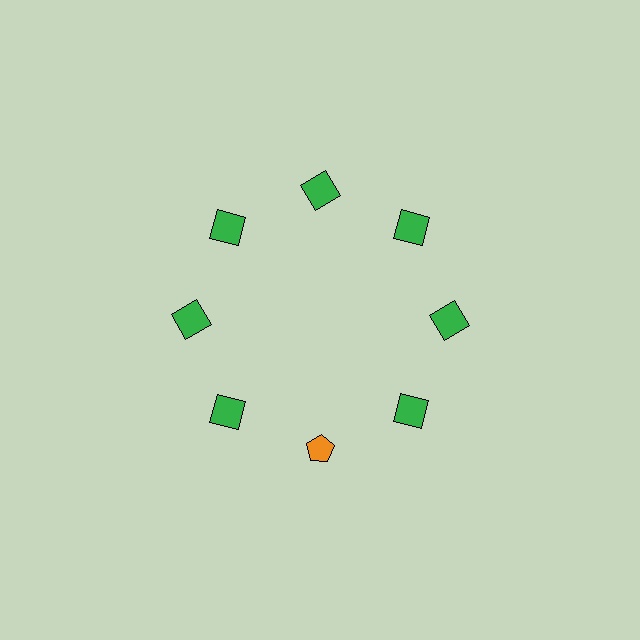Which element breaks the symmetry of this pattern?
The orange pentagon at roughly the 6 o'clock position breaks the symmetry. All other shapes are green squares.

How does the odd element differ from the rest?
It differs in both color (orange instead of green) and shape (pentagon instead of square).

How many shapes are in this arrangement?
There are 8 shapes arranged in a ring pattern.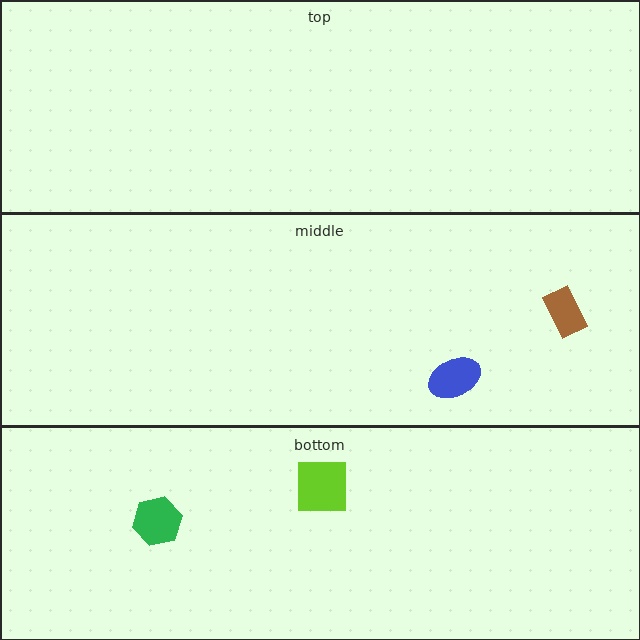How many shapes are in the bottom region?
2.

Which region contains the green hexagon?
The bottom region.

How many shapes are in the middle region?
2.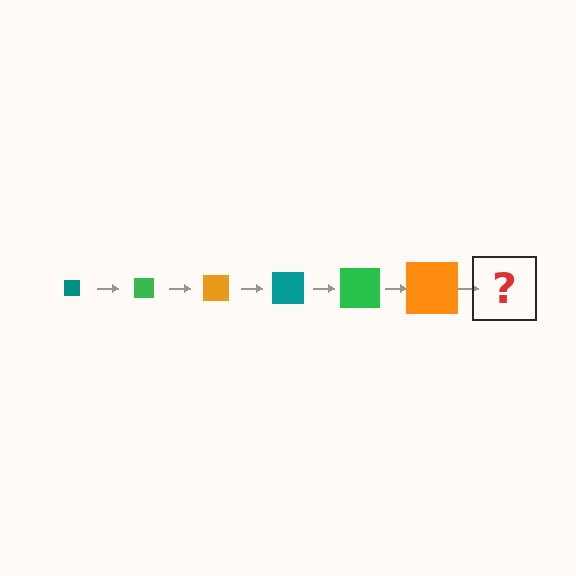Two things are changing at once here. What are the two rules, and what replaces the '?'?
The two rules are that the square grows larger each step and the color cycles through teal, green, and orange. The '?' should be a teal square, larger than the previous one.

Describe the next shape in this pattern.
It should be a teal square, larger than the previous one.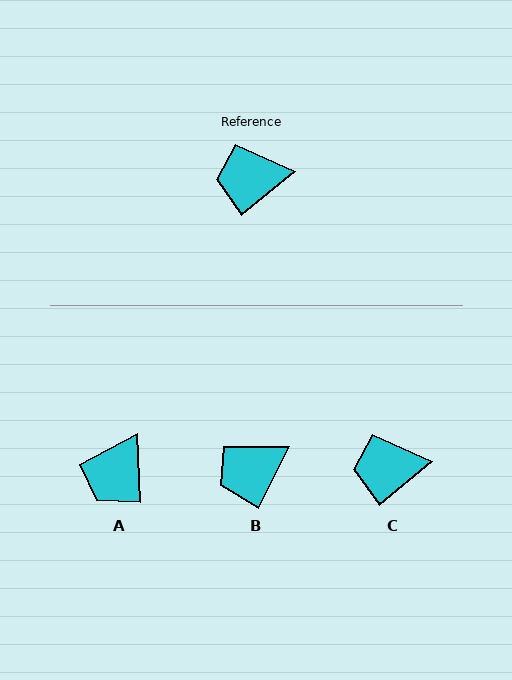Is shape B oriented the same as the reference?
No, it is off by about 25 degrees.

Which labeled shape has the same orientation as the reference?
C.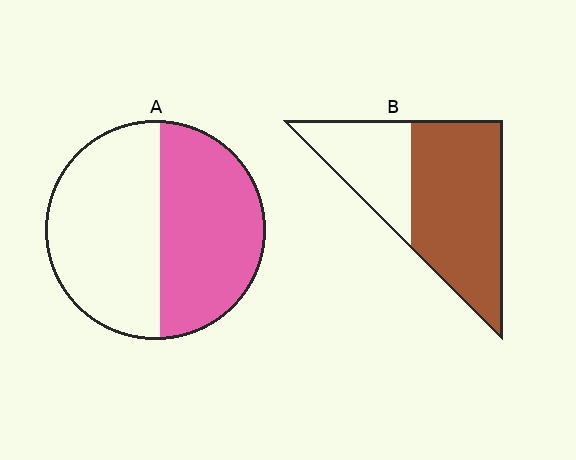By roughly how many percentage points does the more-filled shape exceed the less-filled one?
By roughly 20 percentage points (B over A).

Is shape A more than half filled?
Roughly half.